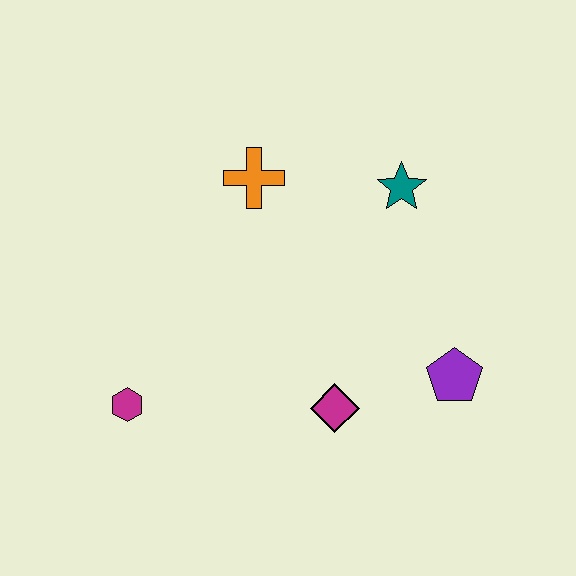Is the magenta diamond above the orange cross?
No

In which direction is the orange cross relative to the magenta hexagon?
The orange cross is above the magenta hexagon.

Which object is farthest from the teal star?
The magenta hexagon is farthest from the teal star.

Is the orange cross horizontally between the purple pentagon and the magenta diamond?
No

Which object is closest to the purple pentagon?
The magenta diamond is closest to the purple pentagon.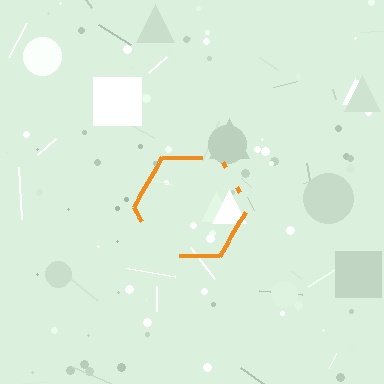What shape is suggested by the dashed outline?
The dashed outline suggests a hexagon.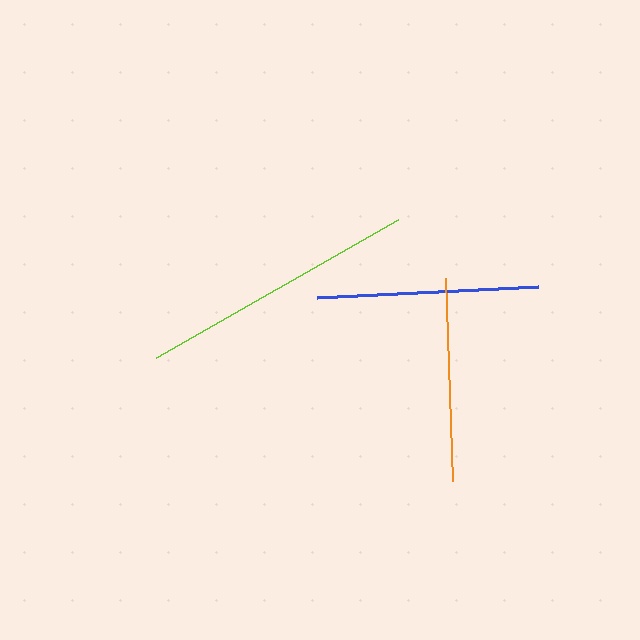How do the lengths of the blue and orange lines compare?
The blue and orange lines are approximately the same length.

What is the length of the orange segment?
The orange segment is approximately 203 pixels long.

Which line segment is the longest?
The lime line is the longest at approximately 278 pixels.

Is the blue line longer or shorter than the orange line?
The blue line is longer than the orange line.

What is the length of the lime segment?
The lime segment is approximately 278 pixels long.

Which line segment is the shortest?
The orange line is the shortest at approximately 203 pixels.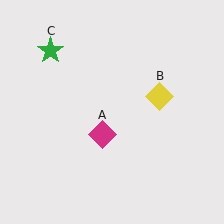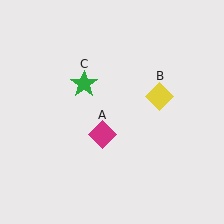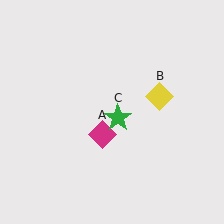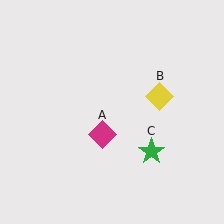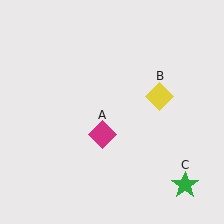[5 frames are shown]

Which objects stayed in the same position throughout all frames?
Magenta diamond (object A) and yellow diamond (object B) remained stationary.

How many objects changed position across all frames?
1 object changed position: green star (object C).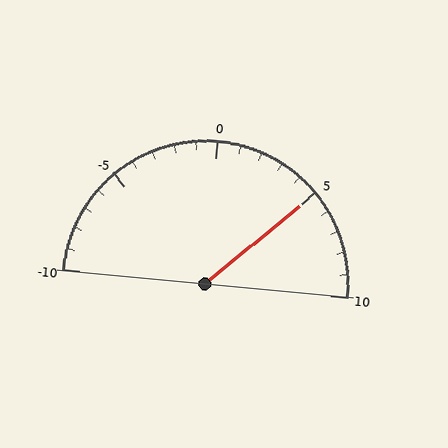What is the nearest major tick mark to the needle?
The nearest major tick mark is 5.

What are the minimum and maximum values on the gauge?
The gauge ranges from -10 to 10.